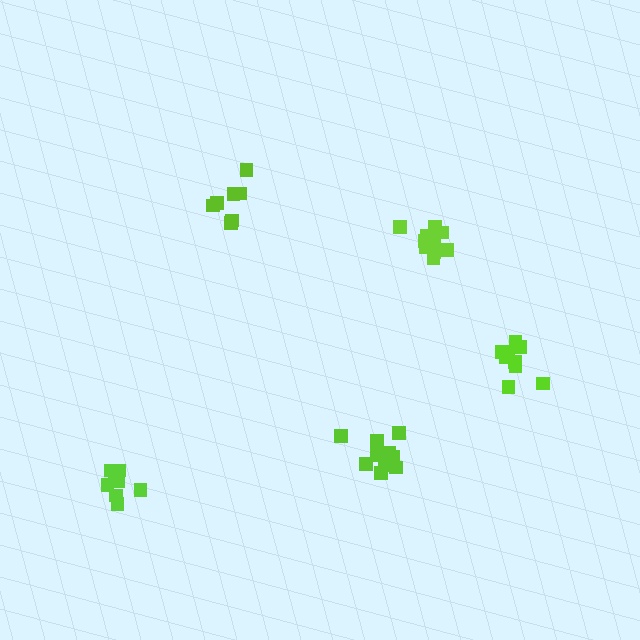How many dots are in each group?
Group 1: 11 dots, Group 2: 7 dots, Group 3: 11 dots, Group 4: 8 dots, Group 5: 11 dots (48 total).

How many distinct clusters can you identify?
There are 5 distinct clusters.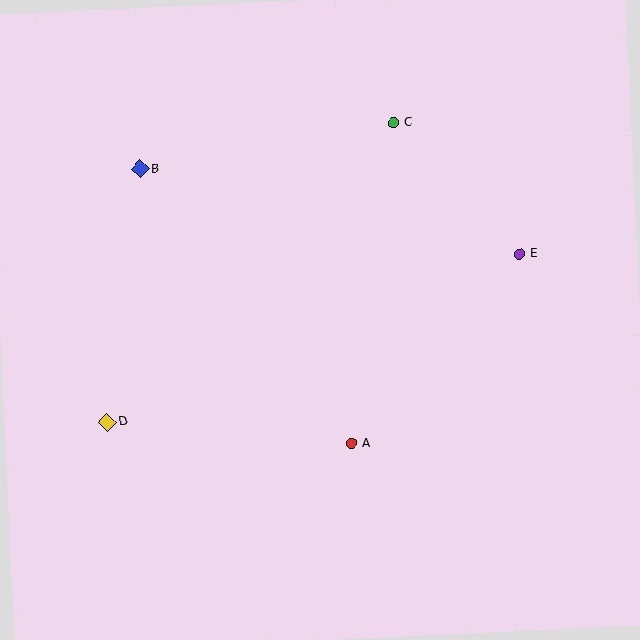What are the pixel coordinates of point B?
Point B is at (140, 169).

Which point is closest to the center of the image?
Point A at (351, 443) is closest to the center.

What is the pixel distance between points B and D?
The distance between B and D is 255 pixels.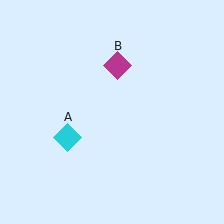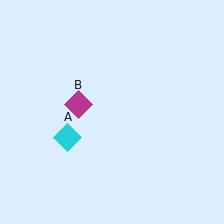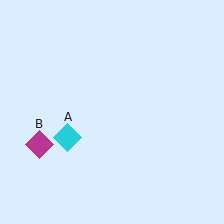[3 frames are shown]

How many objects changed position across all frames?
1 object changed position: magenta diamond (object B).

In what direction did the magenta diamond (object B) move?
The magenta diamond (object B) moved down and to the left.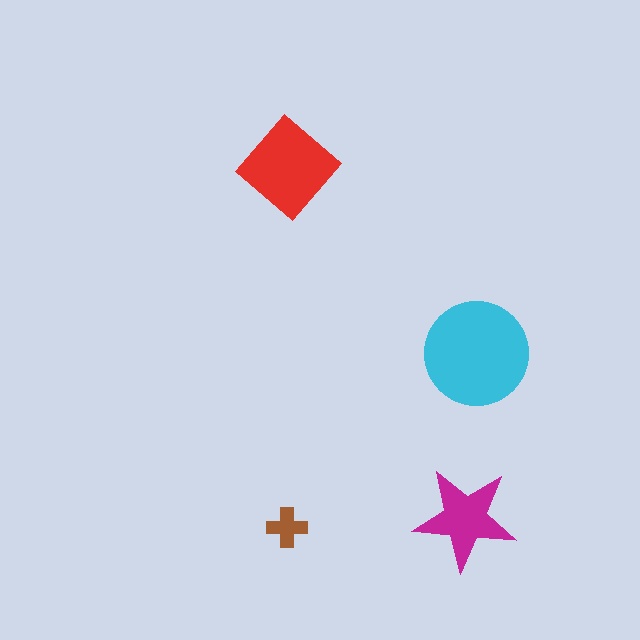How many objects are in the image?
There are 4 objects in the image.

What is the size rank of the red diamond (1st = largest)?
2nd.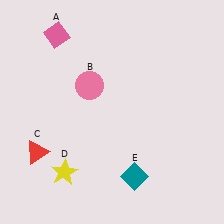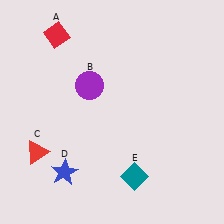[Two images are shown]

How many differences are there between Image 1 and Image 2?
There are 3 differences between the two images.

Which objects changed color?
A changed from pink to red. B changed from pink to purple. D changed from yellow to blue.